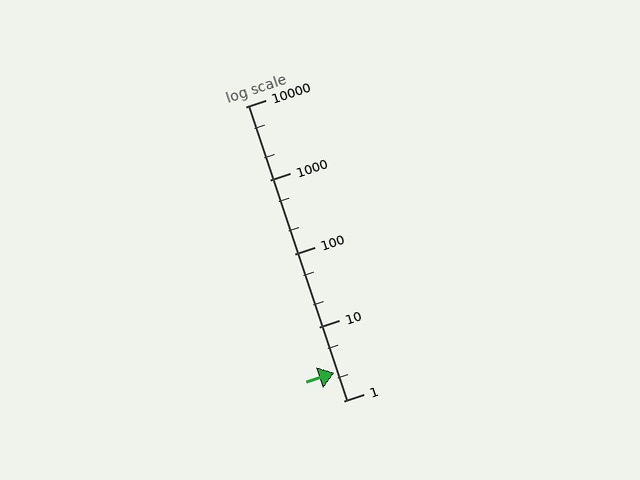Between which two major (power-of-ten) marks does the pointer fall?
The pointer is between 1 and 10.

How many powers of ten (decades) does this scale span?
The scale spans 4 decades, from 1 to 10000.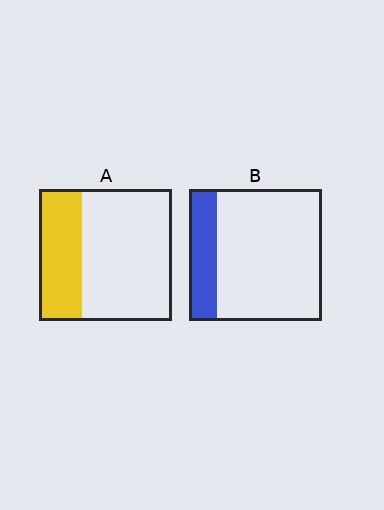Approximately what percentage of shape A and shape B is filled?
A is approximately 30% and B is approximately 20%.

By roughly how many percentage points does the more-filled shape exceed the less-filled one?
By roughly 10 percentage points (A over B).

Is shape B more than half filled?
No.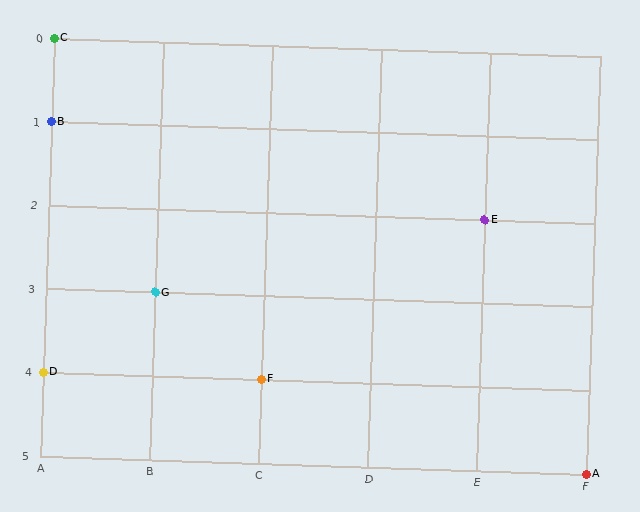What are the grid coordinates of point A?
Point A is at grid coordinates (F, 5).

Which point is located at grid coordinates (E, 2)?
Point E is at (E, 2).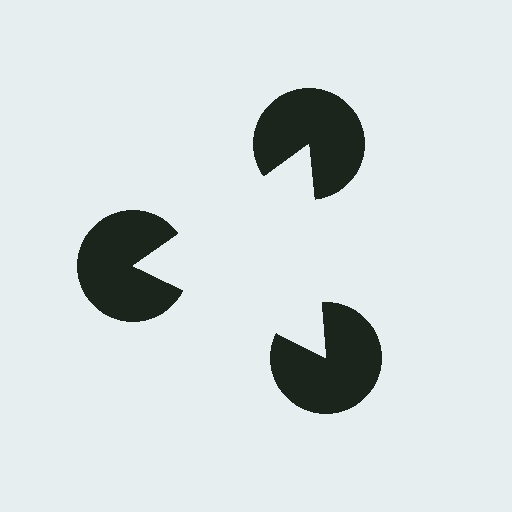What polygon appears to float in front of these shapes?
An illusory triangle — its edges are inferred from the aligned wedge cuts in the pac-man discs, not physically drawn.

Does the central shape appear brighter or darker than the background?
It typically appears slightly brighter than the background, even though no actual brightness change is drawn.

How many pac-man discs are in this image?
There are 3 — one at each vertex of the illusory triangle.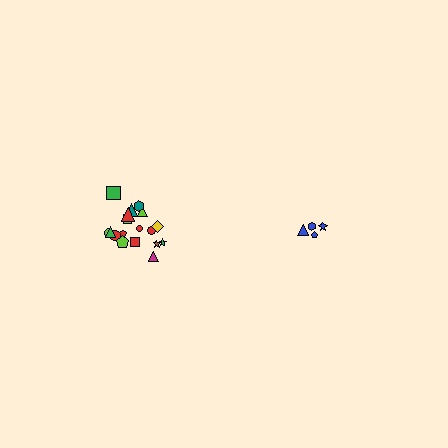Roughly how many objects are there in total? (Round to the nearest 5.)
Roughly 20 objects in total.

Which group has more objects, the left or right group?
The left group.